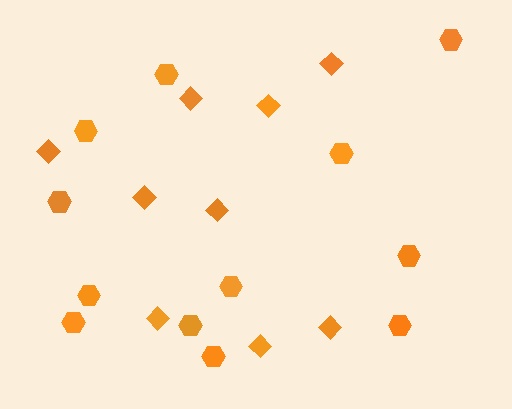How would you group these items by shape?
There are 2 groups: one group of diamonds (9) and one group of hexagons (12).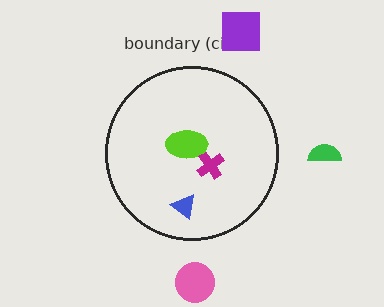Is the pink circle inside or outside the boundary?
Outside.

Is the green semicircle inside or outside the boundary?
Outside.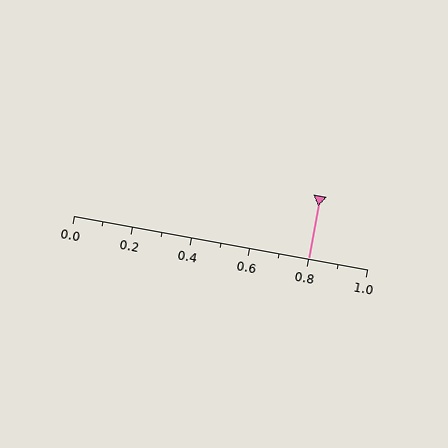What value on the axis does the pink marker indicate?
The marker indicates approximately 0.8.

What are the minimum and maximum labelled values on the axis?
The axis runs from 0.0 to 1.0.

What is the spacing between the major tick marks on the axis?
The major ticks are spaced 0.2 apart.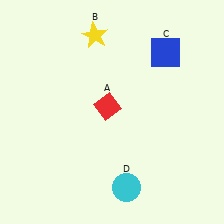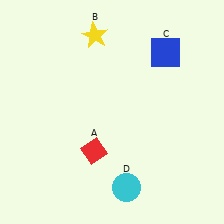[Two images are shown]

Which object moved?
The red diamond (A) moved down.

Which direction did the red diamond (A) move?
The red diamond (A) moved down.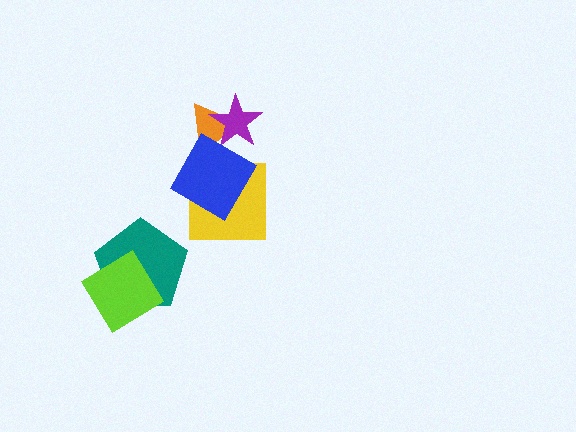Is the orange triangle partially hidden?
Yes, it is partially covered by another shape.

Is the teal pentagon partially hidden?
Yes, it is partially covered by another shape.